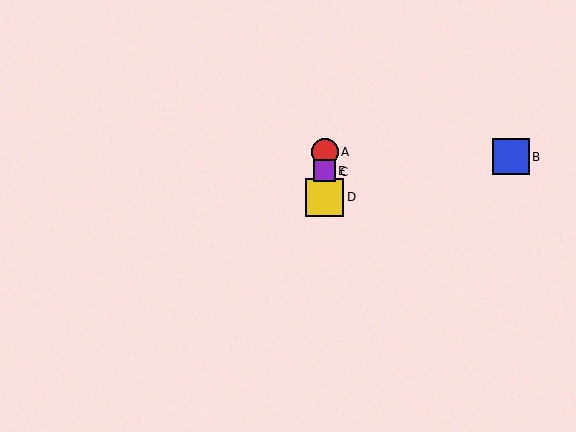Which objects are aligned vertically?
Objects A, C, D, E are aligned vertically.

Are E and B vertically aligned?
No, E is at x≈325 and B is at x≈511.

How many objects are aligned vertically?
4 objects (A, C, D, E) are aligned vertically.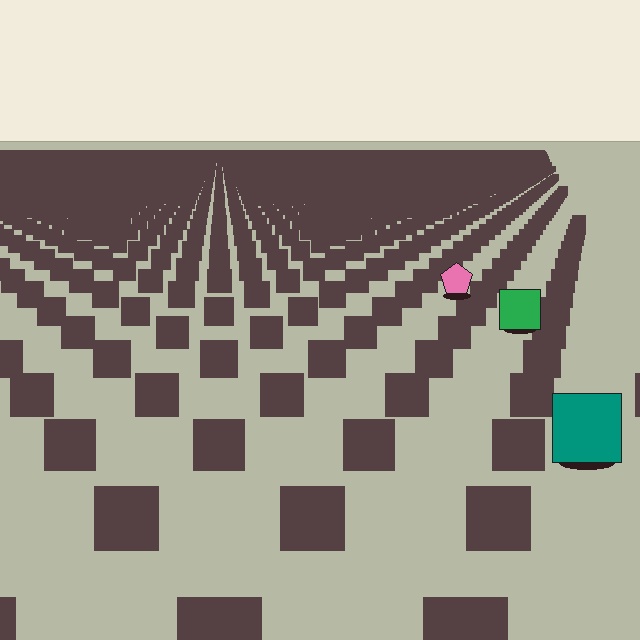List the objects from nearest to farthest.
From nearest to farthest: the teal square, the green square, the pink pentagon.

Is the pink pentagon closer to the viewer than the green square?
No. The green square is closer — you can tell from the texture gradient: the ground texture is coarser near it.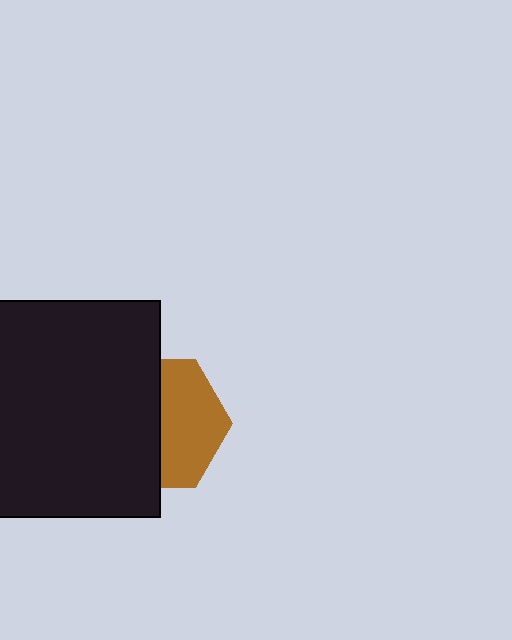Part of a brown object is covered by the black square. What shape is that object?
It is a hexagon.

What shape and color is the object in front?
The object in front is a black square.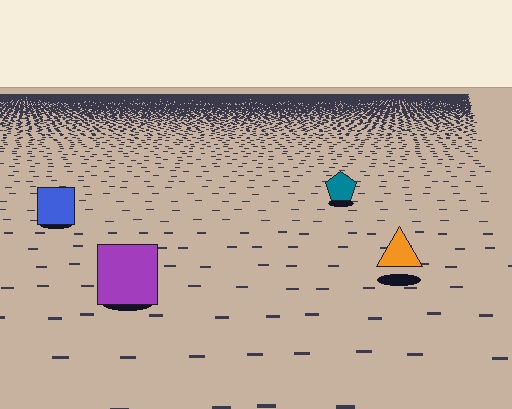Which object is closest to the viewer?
The purple square is closest. The texture marks near it are larger and more spread out.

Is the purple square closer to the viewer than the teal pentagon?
Yes. The purple square is closer — you can tell from the texture gradient: the ground texture is coarser near it.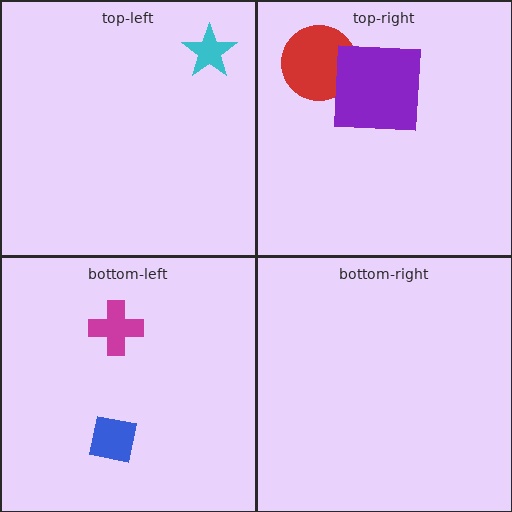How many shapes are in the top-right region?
2.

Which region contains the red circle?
The top-right region.